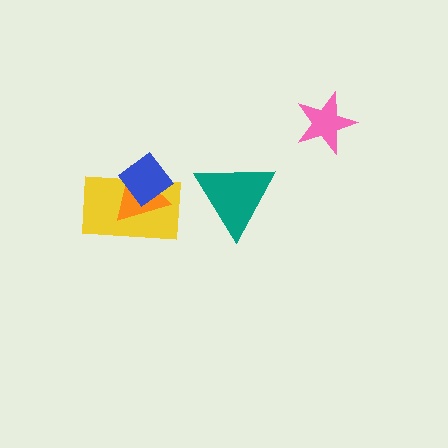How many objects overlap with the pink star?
0 objects overlap with the pink star.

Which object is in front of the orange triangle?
The blue diamond is in front of the orange triangle.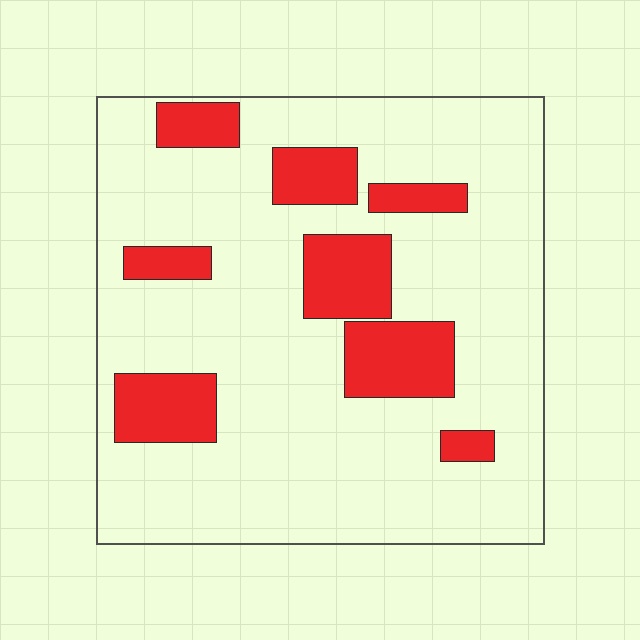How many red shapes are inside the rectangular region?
8.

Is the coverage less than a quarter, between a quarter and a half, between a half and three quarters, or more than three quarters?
Less than a quarter.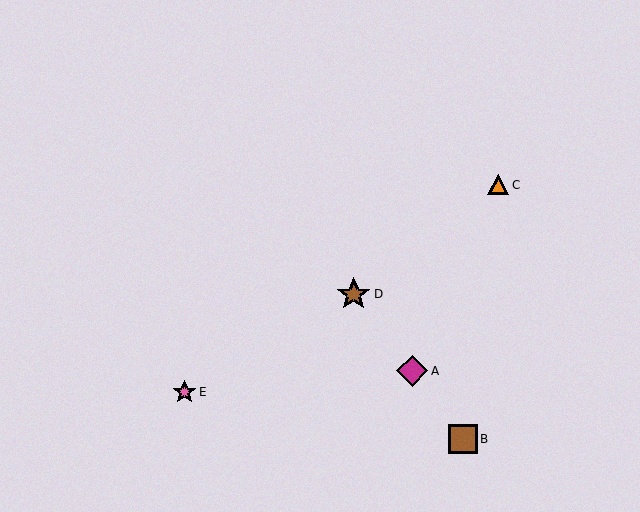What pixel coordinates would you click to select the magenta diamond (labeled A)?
Click at (412, 371) to select the magenta diamond A.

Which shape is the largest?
The brown star (labeled D) is the largest.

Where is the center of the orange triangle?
The center of the orange triangle is at (498, 185).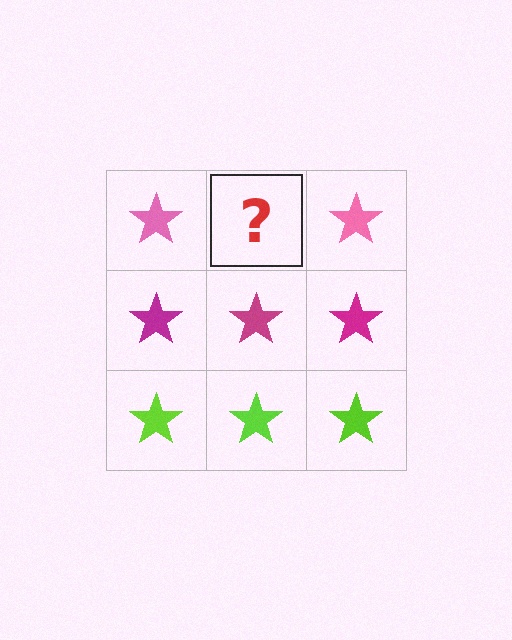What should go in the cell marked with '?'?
The missing cell should contain a pink star.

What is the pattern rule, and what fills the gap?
The rule is that each row has a consistent color. The gap should be filled with a pink star.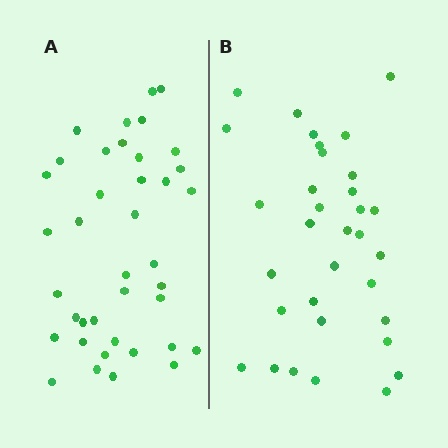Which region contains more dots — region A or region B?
Region A (the left region) has more dots.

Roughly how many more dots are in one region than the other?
Region A has about 6 more dots than region B.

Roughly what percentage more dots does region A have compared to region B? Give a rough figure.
About 20% more.